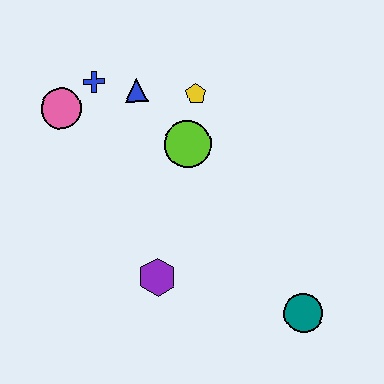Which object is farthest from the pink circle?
The teal circle is farthest from the pink circle.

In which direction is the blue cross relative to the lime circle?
The blue cross is to the left of the lime circle.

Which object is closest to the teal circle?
The purple hexagon is closest to the teal circle.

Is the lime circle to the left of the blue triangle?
No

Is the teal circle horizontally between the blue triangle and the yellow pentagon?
No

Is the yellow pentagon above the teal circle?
Yes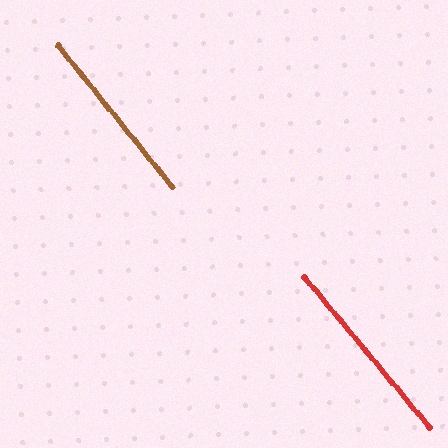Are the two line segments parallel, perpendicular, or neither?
Parallel — their directions differ by only 0.8°.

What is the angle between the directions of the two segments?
Approximately 1 degree.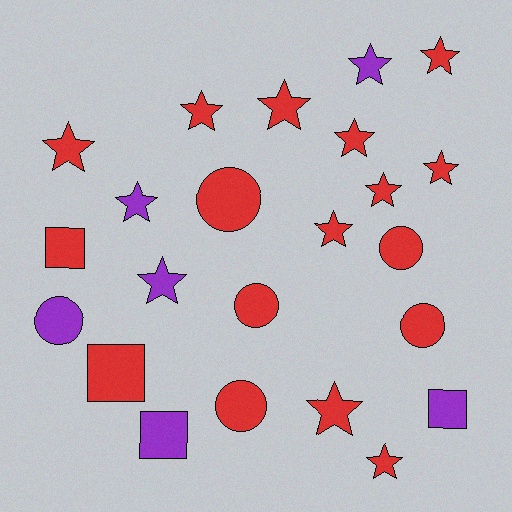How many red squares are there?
There are 2 red squares.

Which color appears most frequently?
Red, with 17 objects.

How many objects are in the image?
There are 23 objects.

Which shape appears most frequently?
Star, with 13 objects.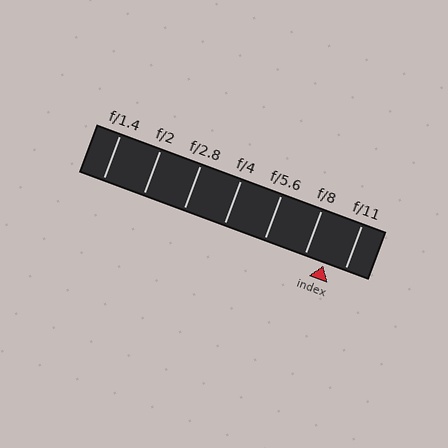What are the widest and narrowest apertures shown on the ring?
The widest aperture shown is f/1.4 and the narrowest is f/11.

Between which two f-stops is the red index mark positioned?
The index mark is between f/8 and f/11.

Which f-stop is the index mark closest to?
The index mark is closest to f/8.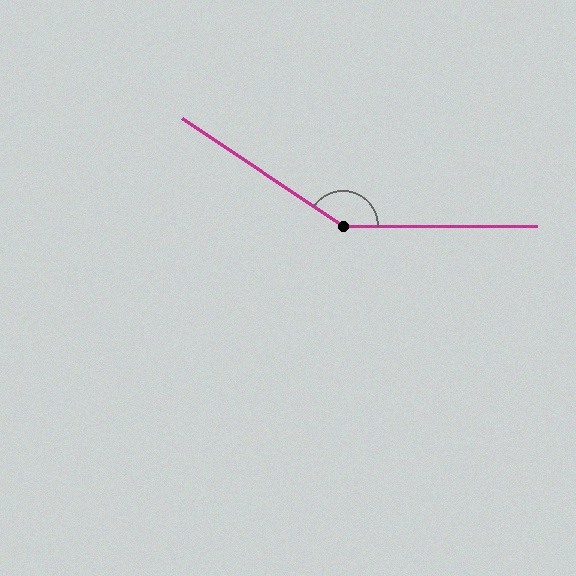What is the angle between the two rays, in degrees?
Approximately 146 degrees.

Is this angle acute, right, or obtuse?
It is obtuse.